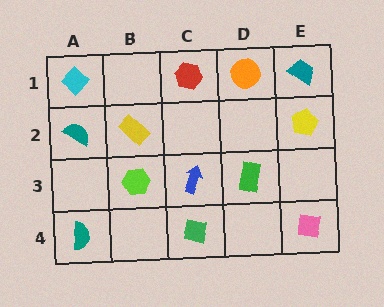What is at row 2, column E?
A yellow pentagon.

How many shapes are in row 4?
3 shapes.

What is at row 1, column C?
A red hexagon.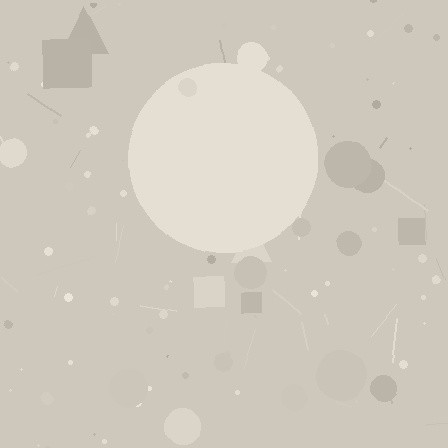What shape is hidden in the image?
A circle is hidden in the image.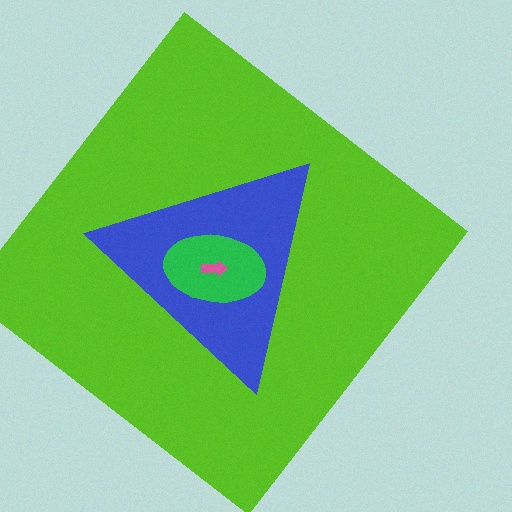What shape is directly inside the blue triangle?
The green ellipse.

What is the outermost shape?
The lime diamond.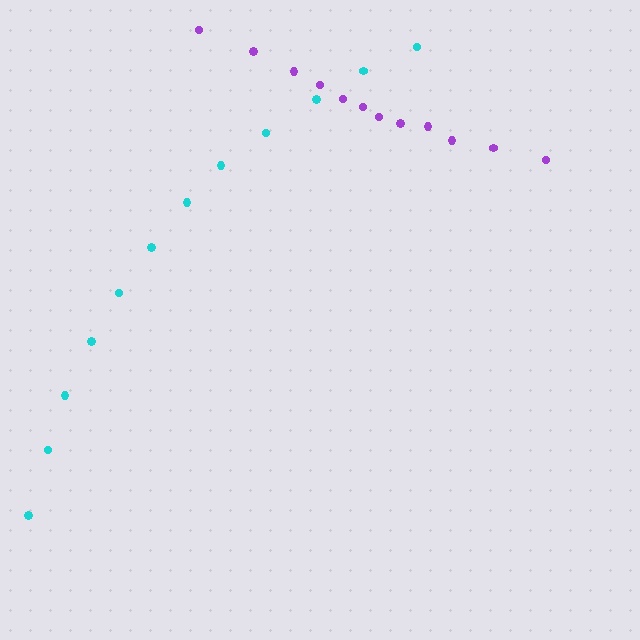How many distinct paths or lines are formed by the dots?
There are 2 distinct paths.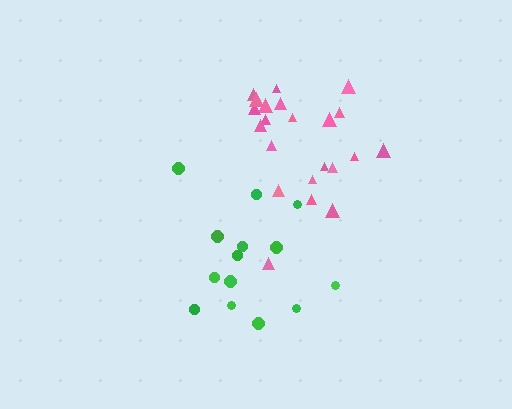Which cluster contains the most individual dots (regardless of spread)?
Pink (22).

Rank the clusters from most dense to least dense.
pink, green.